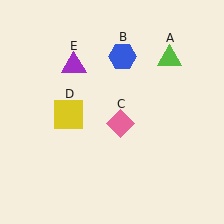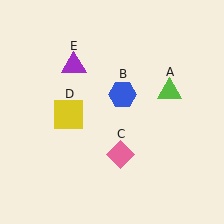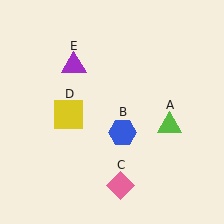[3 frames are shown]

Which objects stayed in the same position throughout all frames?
Yellow square (object D) and purple triangle (object E) remained stationary.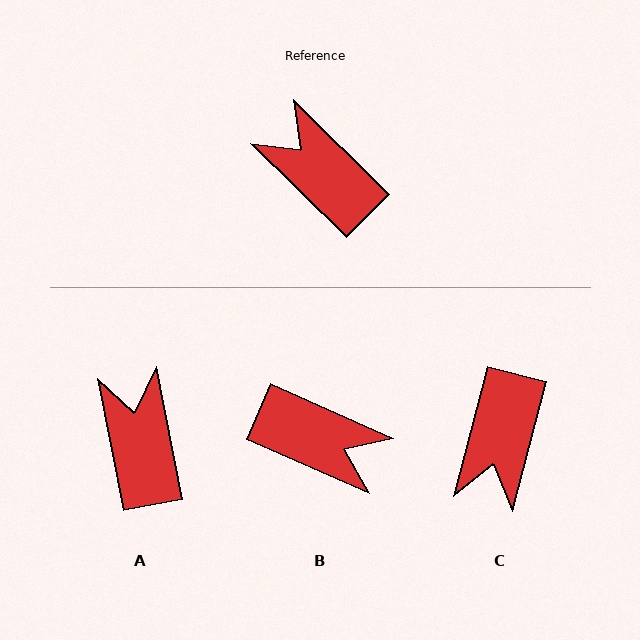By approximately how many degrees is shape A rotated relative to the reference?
Approximately 34 degrees clockwise.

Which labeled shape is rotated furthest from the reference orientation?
B, about 159 degrees away.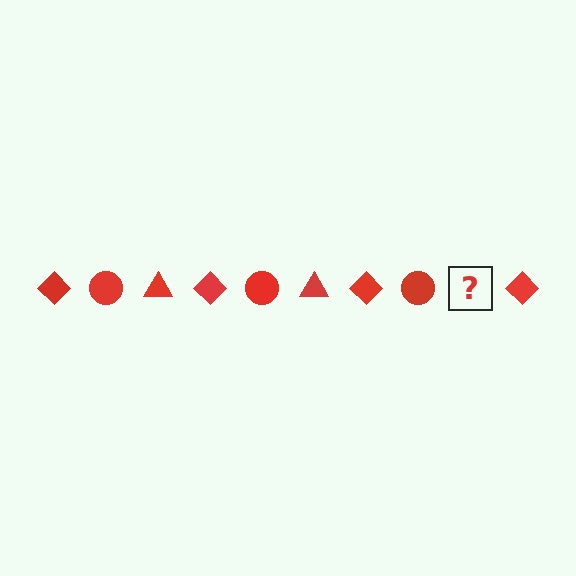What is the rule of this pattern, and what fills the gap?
The rule is that the pattern cycles through diamond, circle, triangle shapes in red. The gap should be filled with a red triangle.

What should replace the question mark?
The question mark should be replaced with a red triangle.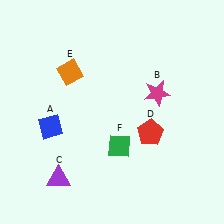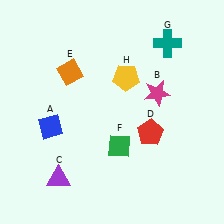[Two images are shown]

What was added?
A teal cross (G), a yellow pentagon (H) were added in Image 2.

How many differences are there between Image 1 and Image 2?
There are 2 differences between the two images.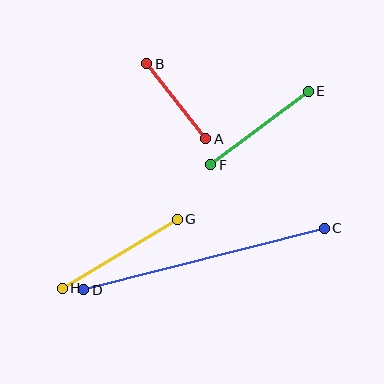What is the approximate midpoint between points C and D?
The midpoint is at approximately (204, 259) pixels.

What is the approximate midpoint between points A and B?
The midpoint is at approximately (176, 101) pixels.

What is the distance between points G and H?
The distance is approximately 134 pixels.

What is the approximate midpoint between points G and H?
The midpoint is at approximately (120, 254) pixels.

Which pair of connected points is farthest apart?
Points C and D are farthest apart.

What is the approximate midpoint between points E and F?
The midpoint is at approximately (260, 128) pixels.